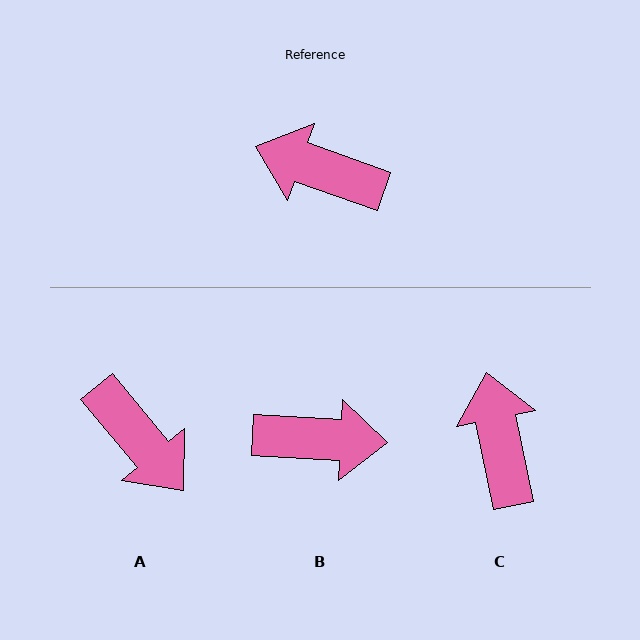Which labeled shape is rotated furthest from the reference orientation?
B, about 164 degrees away.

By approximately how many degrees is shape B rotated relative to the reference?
Approximately 164 degrees clockwise.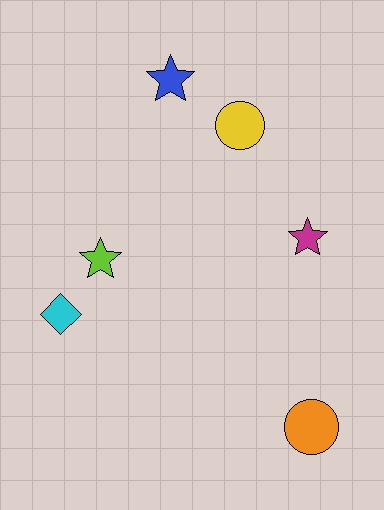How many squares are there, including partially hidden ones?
There are no squares.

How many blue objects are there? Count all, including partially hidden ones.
There is 1 blue object.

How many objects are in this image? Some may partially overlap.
There are 6 objects.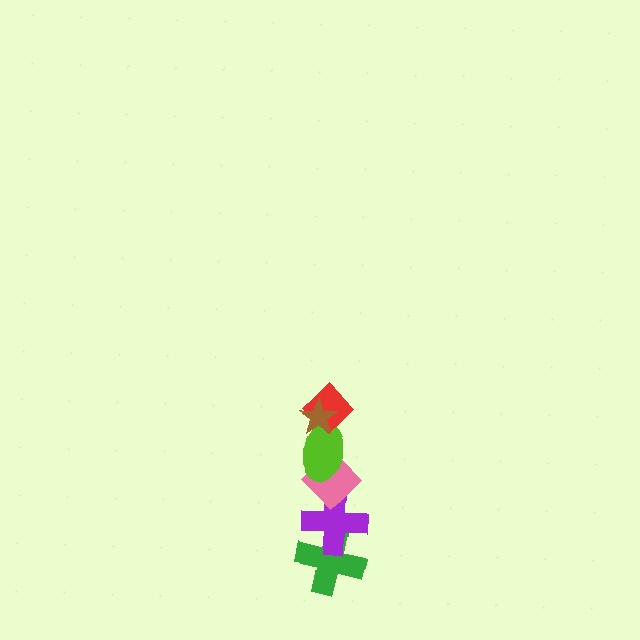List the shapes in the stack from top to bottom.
From top to bottom: the brown star, the red diamond, the lime ellipse, the pink diamond, the purple cross, the green cross.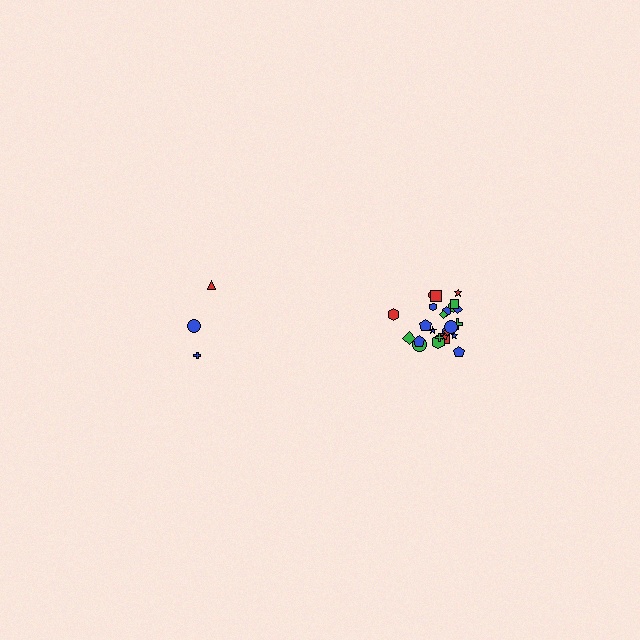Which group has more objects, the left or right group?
The right group.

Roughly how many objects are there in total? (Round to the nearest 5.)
Roughly 30 objects in total.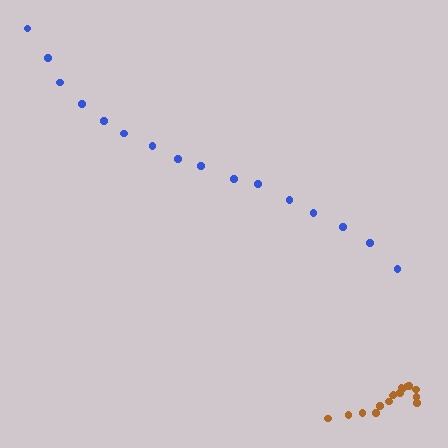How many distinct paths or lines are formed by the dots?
There are 2 distinct paths.